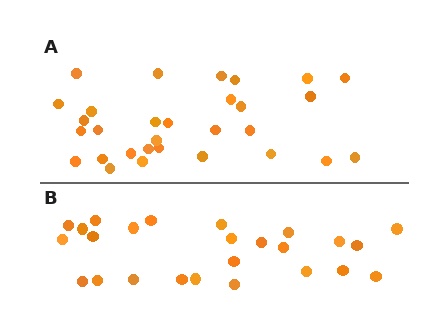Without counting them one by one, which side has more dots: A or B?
Region A (the top region) has more dots.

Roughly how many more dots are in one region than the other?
Region A has about 5 more dots than region B.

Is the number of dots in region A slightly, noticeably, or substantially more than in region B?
Region A has only slightly more — the two regions are fairly close. The ratio is roughly 1.2 to 1.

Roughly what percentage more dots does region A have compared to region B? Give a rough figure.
About 20% more.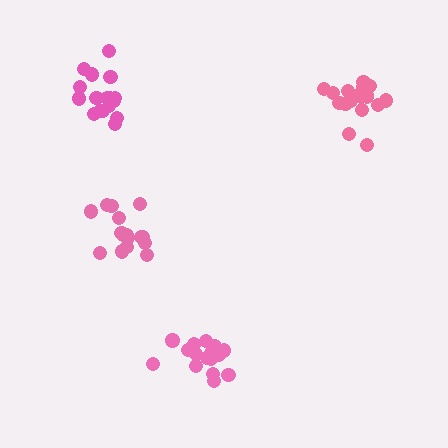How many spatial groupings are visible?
There are 4 spatial groupings.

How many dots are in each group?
Group 1: 16 dots, Group 2: 17 dots, Group 3: 18 dots, Group 4: 19 dots (70 total).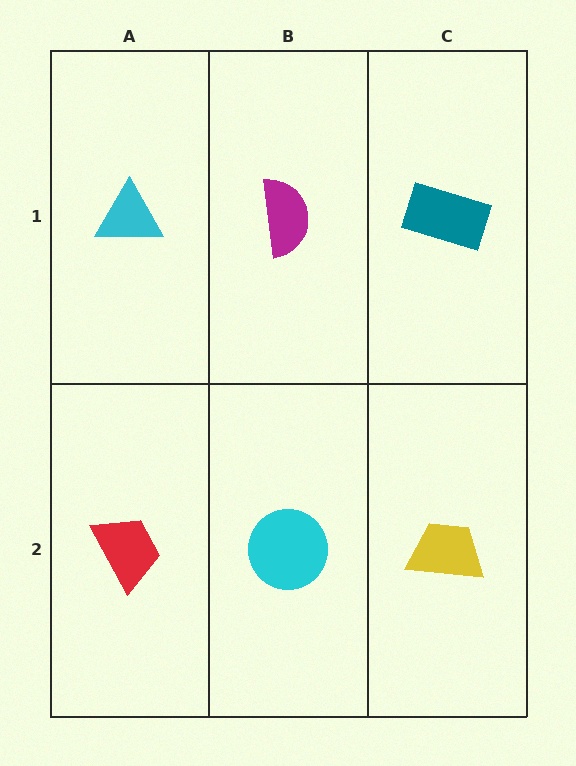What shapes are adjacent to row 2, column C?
A teal rectangle (row 1, column C), a cyan circle (row 2, column B).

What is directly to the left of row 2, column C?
A cyan circle.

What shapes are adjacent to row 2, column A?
A cyan triangle (row 1, column A), a cyan circle (row 2, column B).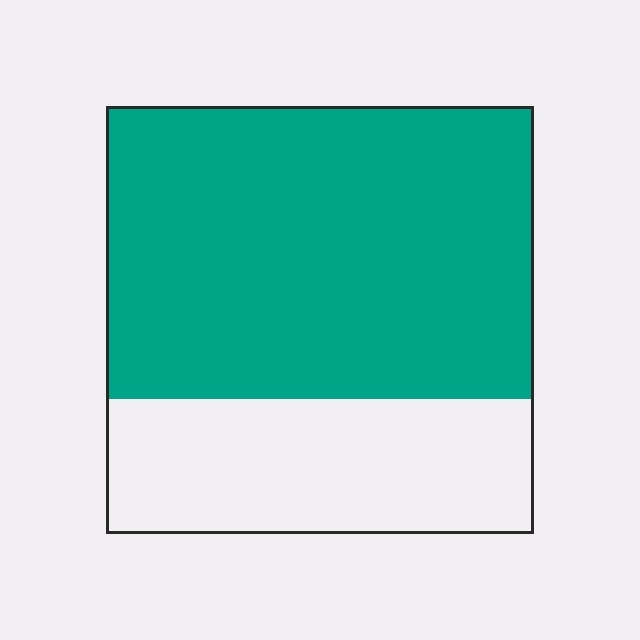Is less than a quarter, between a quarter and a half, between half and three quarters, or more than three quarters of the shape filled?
Between half and three quarters.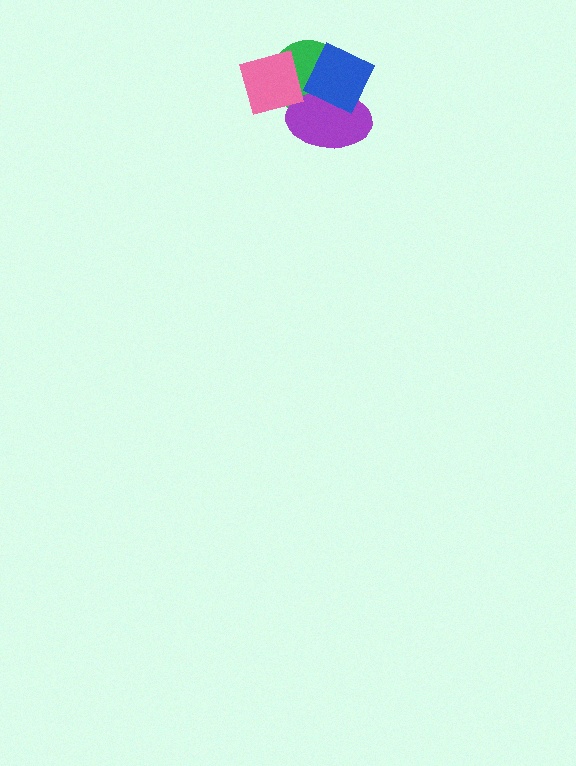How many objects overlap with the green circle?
3 objects overlap with the green circle.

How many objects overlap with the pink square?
3 objects overlap with the pink square.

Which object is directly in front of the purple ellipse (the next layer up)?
The blue diamond is directly in front of the purple ellipse.